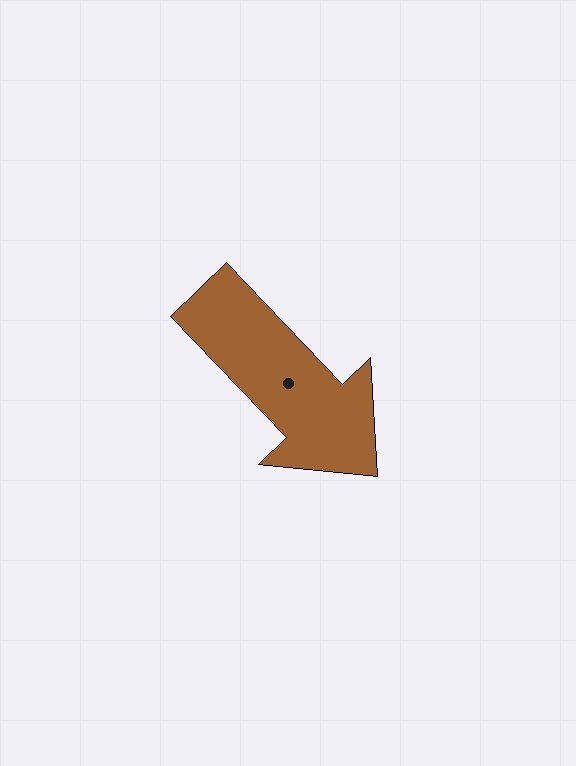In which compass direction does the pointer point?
Southeast.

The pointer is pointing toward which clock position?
Roughly 5 o'clock.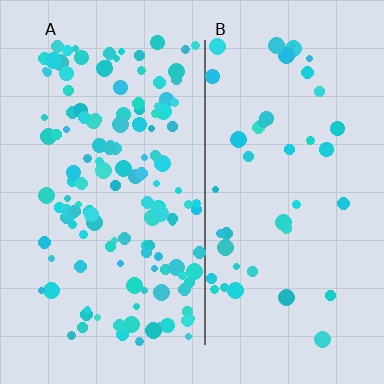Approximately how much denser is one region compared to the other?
Approximately 3.2× — region A over region B.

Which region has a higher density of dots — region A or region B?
A (the left).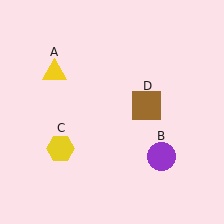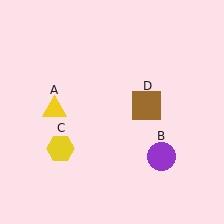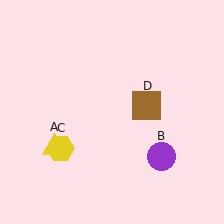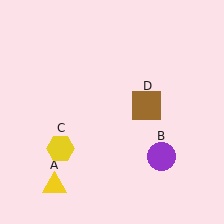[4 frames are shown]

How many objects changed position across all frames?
1 object changed position: yellow triangle (object A).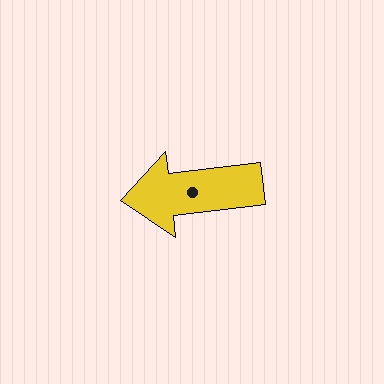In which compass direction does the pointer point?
West.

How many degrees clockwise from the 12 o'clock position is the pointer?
Approximately 263 degrees.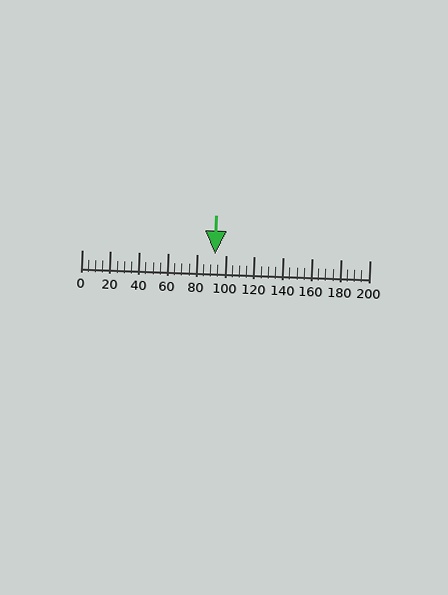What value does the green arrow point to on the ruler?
The green arrow points to approximately 93.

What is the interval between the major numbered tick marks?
The major tick marks are spaced 20 units apart.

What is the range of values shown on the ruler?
The ruler shows values from 0 to 200.